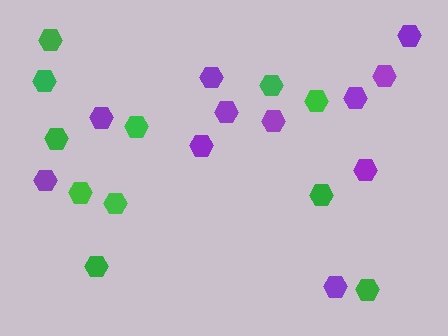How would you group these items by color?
There are 2 groups: one group of green hexagons (11) and one group of purple hexagons (11).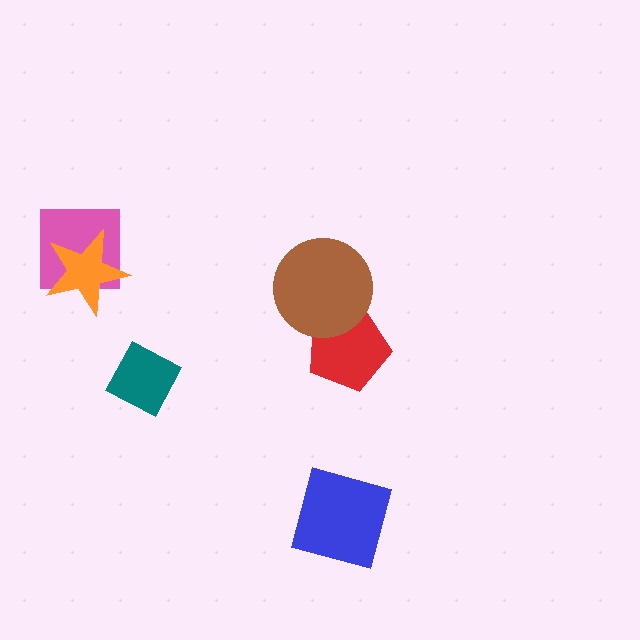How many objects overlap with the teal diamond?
0 objects overlap with the teal diamond.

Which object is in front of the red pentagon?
The brown circle is in front of the red pentagon.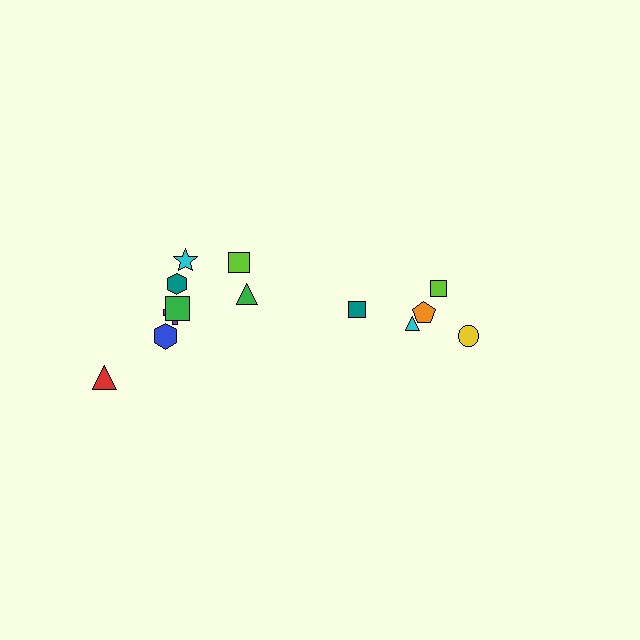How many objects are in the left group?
There are 8 objects.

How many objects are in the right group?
There are 5 objects.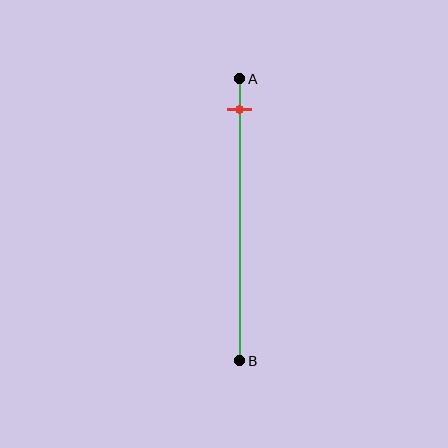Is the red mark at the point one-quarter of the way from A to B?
No, the mark is at about 10% from A, not at the 25% one-quarter point.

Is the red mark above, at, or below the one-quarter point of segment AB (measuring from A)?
The red mark is above the one-quarter point of segment AB.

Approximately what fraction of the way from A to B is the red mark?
The red mark is approximately 10% of the way from A to B.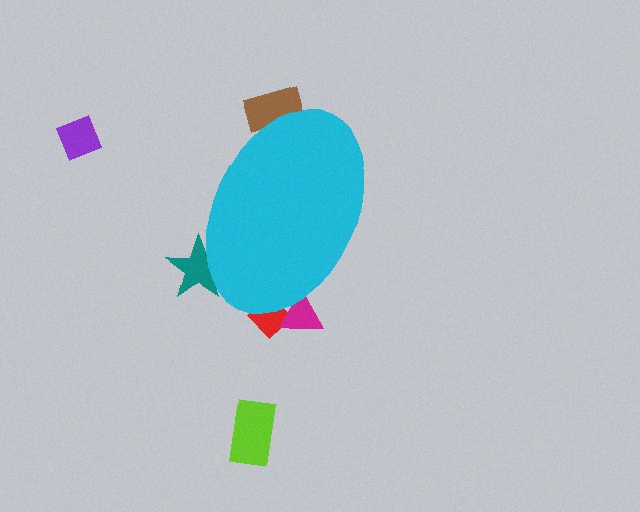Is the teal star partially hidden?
Yes, the teal star is partially hidden behind the cyan ellipse.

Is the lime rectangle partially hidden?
No, the lime rectangle is fully visible.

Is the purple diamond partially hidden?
No, the purple diamond is fully visible.